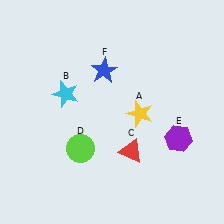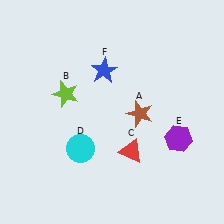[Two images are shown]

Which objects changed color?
A changed from yellow to brown. B changed from cyan to lime. D changed from lime to cyan.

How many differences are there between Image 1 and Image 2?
There are 3 differences between the two images.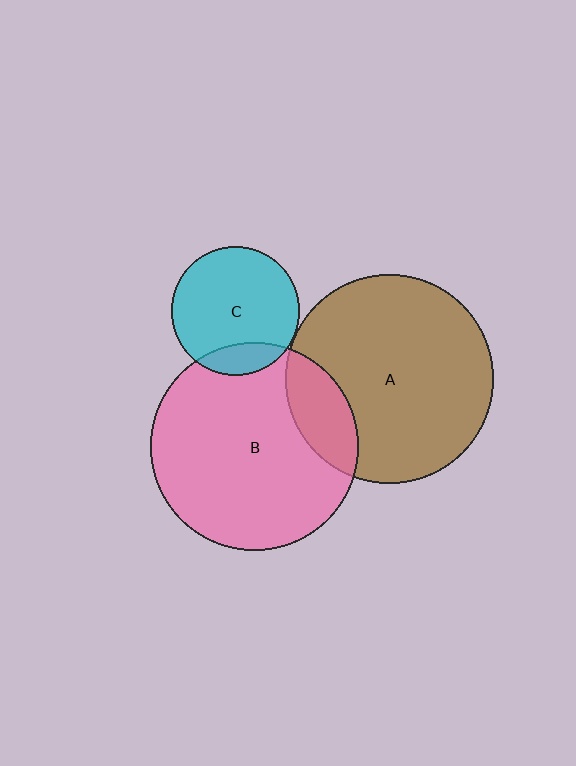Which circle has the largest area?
Circle A (brown).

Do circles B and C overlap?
Yes.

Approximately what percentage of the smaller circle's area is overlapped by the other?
Approximately 15%.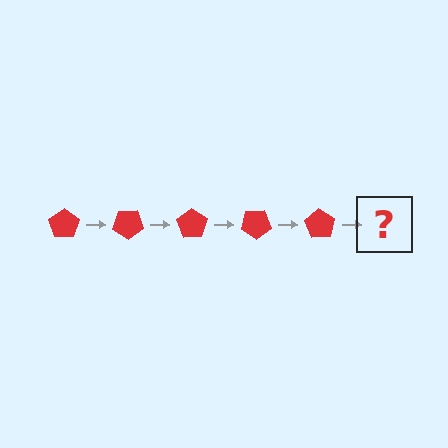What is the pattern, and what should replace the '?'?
The pattern is that the pentagon rotates 35 degrees each step. The '?' should be a red pentagon rotated 175 degrees.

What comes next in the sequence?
The next element should be a red pentagon rotated 175 degrees.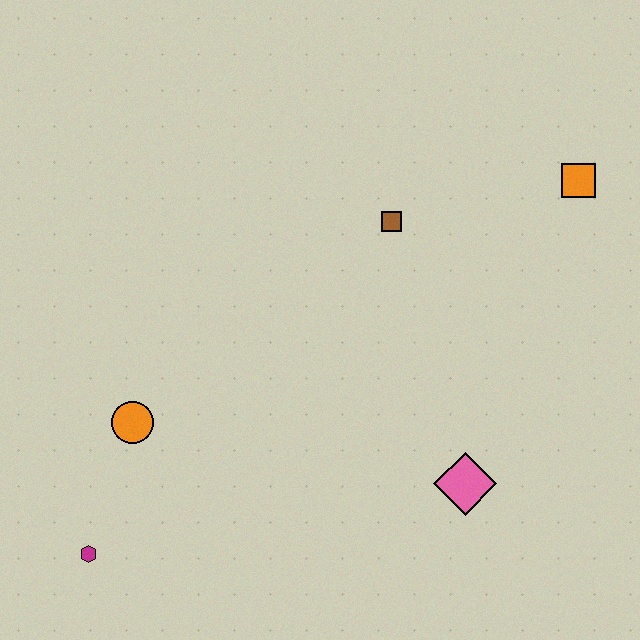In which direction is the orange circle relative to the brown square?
The orange circle is to the left of the brown square.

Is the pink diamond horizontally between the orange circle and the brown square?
No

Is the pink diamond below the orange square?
Yes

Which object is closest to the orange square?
The brown square is closest to the orange square.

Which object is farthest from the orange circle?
The orange square is farthest from the orange circle.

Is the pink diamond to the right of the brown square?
Yes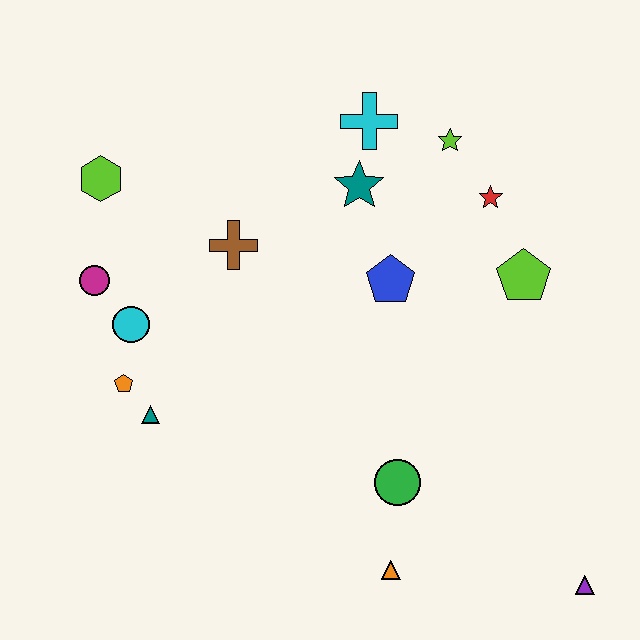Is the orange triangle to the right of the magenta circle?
Yes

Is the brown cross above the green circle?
Yes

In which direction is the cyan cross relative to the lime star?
The cyan cross is to the left of the lime star.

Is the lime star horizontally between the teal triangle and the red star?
Yes